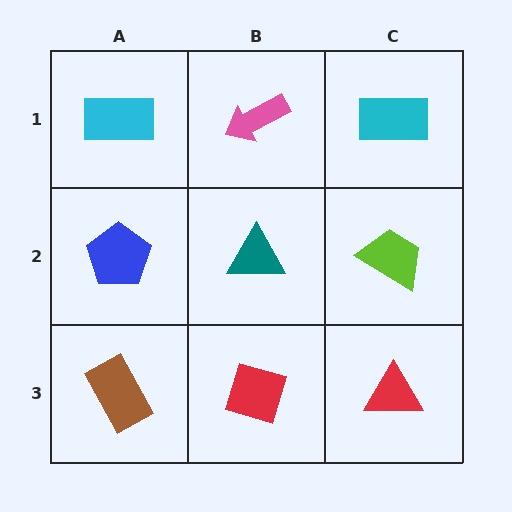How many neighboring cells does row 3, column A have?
2.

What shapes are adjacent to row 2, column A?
A cyan rectangle (row 1, column A), a brown rectangle (row 3, column A), a teal triangle (row 2, column B).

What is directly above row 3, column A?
A blue pentagon.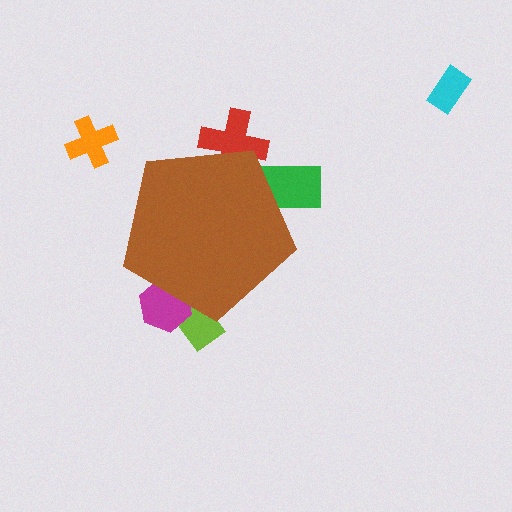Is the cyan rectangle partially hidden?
No, the cyan rectangle is fully visible.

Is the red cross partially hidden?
Yes, the red cross is partially hidden behind the brown pentagon.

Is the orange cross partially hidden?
No, the orange cross is fully visible.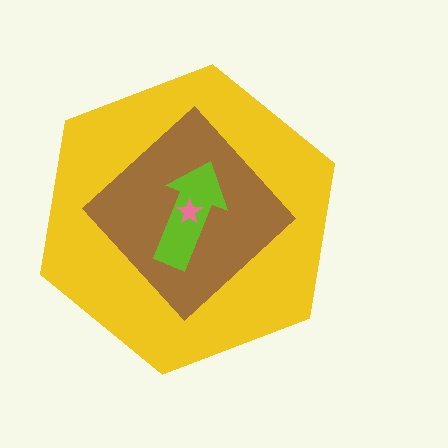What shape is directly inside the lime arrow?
The pink star.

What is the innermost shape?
The pink star.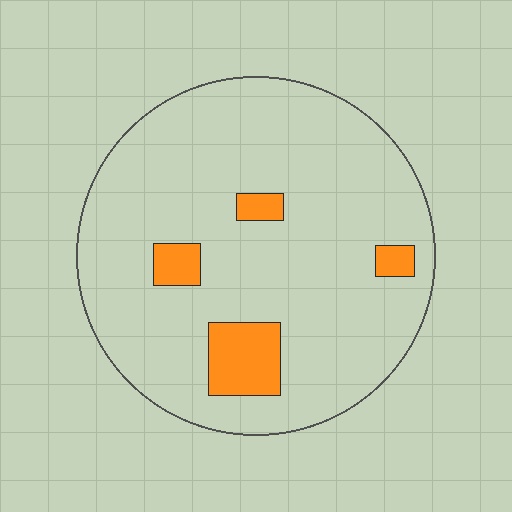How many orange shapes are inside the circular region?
4.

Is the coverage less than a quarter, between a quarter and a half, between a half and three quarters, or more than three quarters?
Less than a quarter.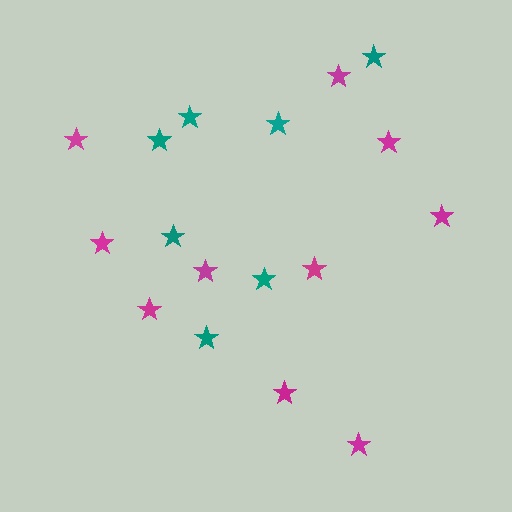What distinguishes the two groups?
There are 2 groups: one group of teal stars (7) and one group of magenta stars (10).